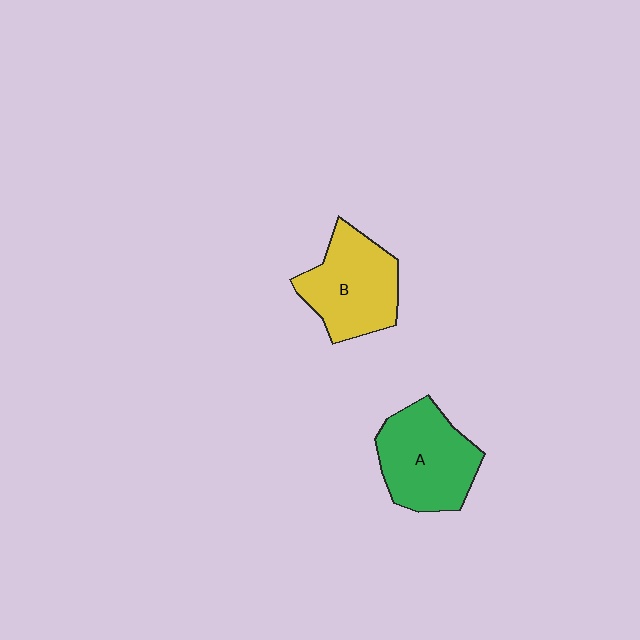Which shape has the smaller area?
Shape B (yellow).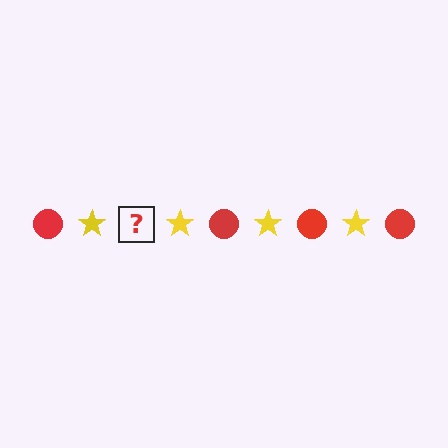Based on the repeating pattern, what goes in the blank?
The blank should be a red circle.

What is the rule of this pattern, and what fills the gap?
The rule is that the pattern alternates between red circle and yellow star. The gap should be filled with a red circle.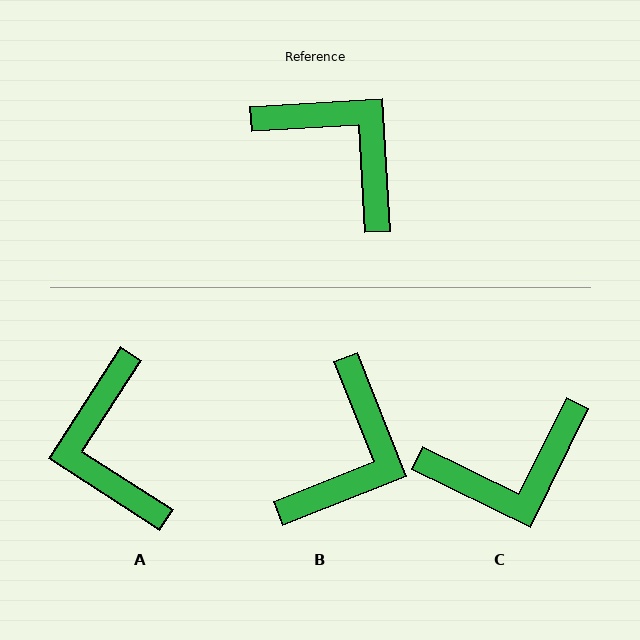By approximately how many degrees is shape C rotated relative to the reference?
Approximately 119 degrees clockwise.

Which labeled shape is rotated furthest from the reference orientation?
A, about 144 degrees away.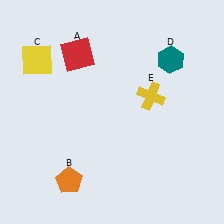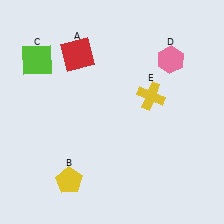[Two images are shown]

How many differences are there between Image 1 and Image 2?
There are 3 differences between the two images.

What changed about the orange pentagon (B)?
In Image 1, B is orange. In Image 2, it changed to yellow.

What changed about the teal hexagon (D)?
In Image 1, D is teal. In Image 2, it changed to pink.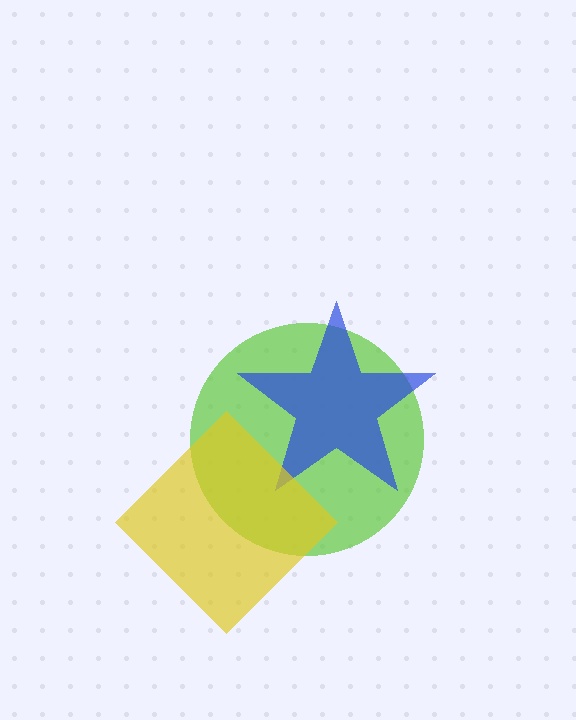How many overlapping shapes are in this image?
There are 3 overlapping shapes in the image.